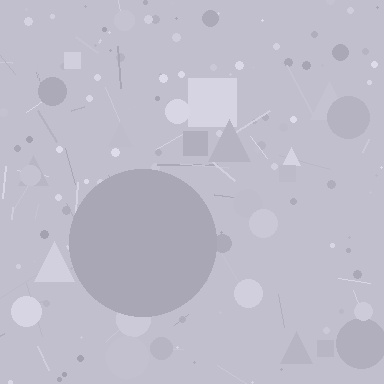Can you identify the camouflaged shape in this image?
The camouflaged shape is a circle.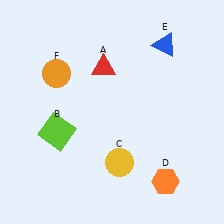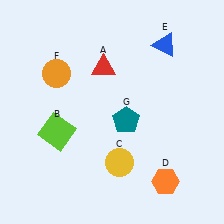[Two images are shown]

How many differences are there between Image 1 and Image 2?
There is 1 difference between the two images.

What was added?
A teal pentagon (G) was added in Image 2.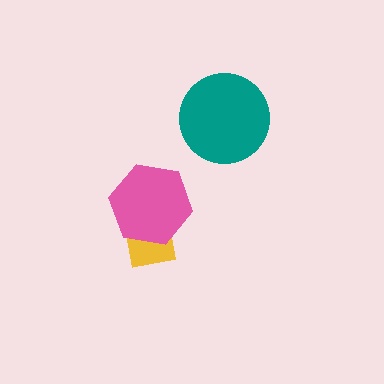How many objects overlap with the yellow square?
1 object overlaps with the yellow square.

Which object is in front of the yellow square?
The pink hexagon is in front of the yellow square.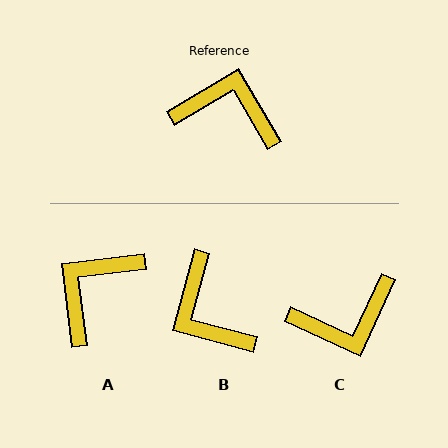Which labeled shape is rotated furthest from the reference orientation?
C, about 145 degrees away.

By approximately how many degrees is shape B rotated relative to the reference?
Approximately 135 degrees counter-clockwise.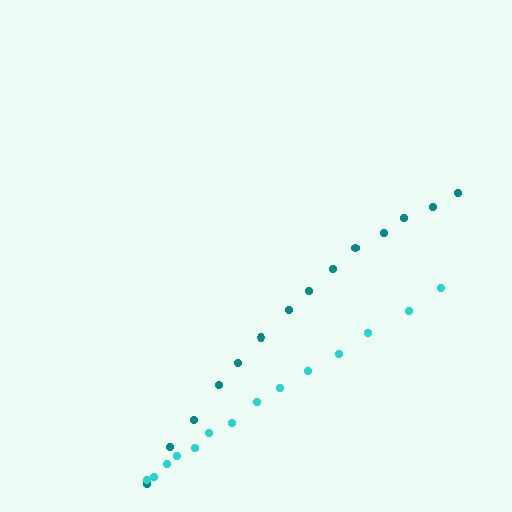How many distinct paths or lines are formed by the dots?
There are 2 distinct paths.